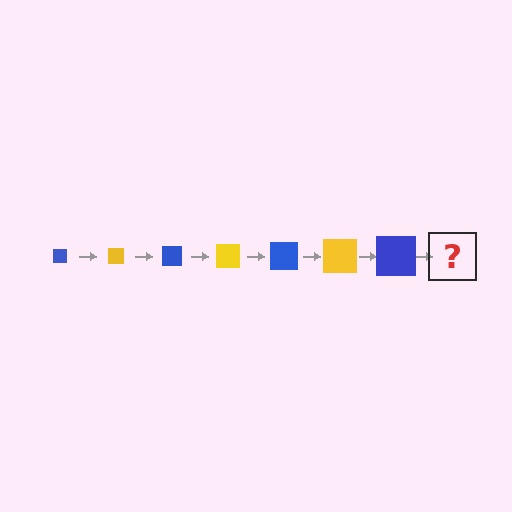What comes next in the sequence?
The next element should be a yellow square, larger than the previous one.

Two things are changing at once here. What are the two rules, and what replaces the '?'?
The two rules are that the square grows larger each step and the color cycles through blue and yellow. The '?' should be a yellow square, larger than the previous one.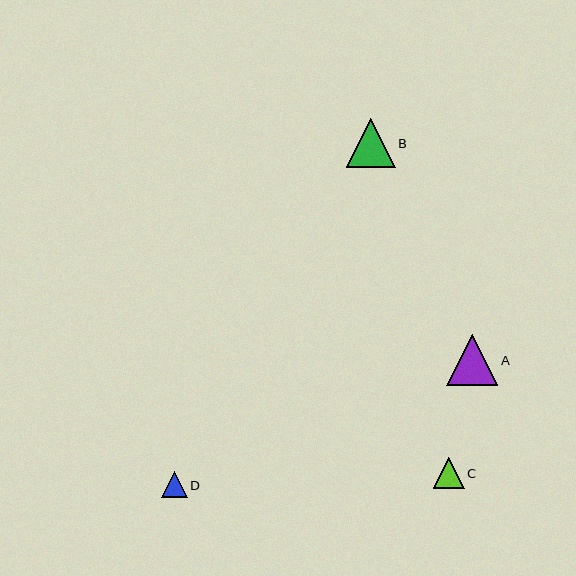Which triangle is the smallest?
Triangle D is the smallest with a size of approximately 26 pixels.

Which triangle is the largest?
Triangle A is the largest with a size of approximately 51 pixels.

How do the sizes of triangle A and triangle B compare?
Triangle A and triangle B are approximately the same size.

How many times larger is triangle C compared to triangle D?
Triangle C is approximately 1.2 times the size of triangle D.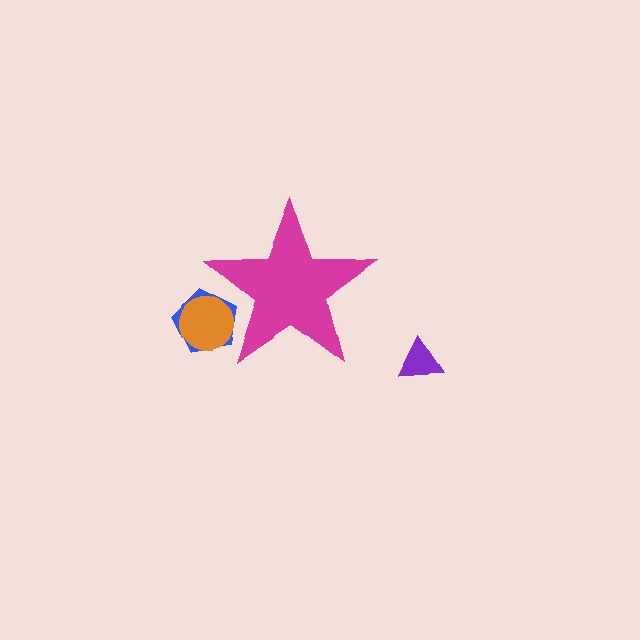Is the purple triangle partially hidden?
No, the purple triangle is fully visible.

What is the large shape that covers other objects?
A magenta star.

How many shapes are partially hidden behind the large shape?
2 shapes are partially hidden.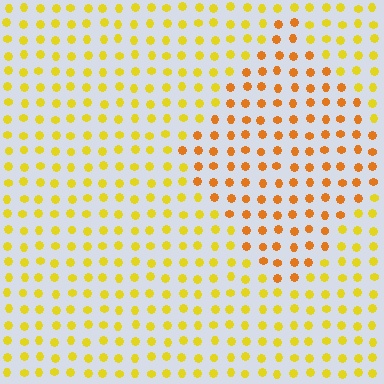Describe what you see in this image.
The image is filled with small yellow elements in a uniform arrangement. A diamond-shaped region is visible where the elements are tinted to a slightly different hue, forming a subtle color boundary.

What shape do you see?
I see a diamond.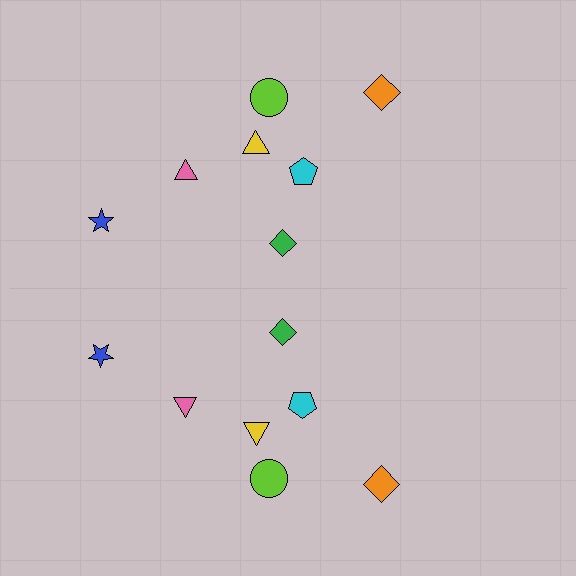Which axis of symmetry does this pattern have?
The pattern has a horizontal axis of symmetry running through the center of the image.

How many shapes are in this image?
There are 14 shapes in this image.